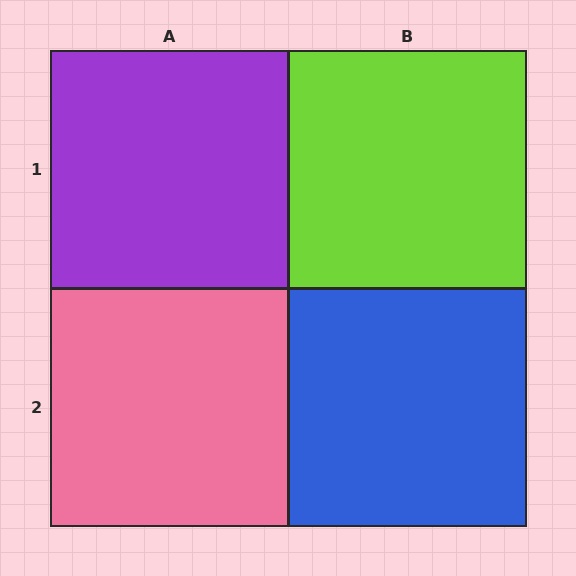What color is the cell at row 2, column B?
Blue.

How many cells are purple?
1 cell is purple.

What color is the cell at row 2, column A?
Pink.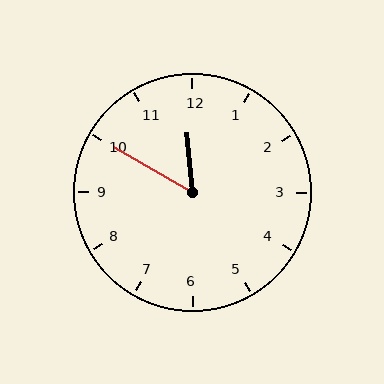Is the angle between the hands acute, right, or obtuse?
It is acute.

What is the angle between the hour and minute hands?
Approximately 55 degrees.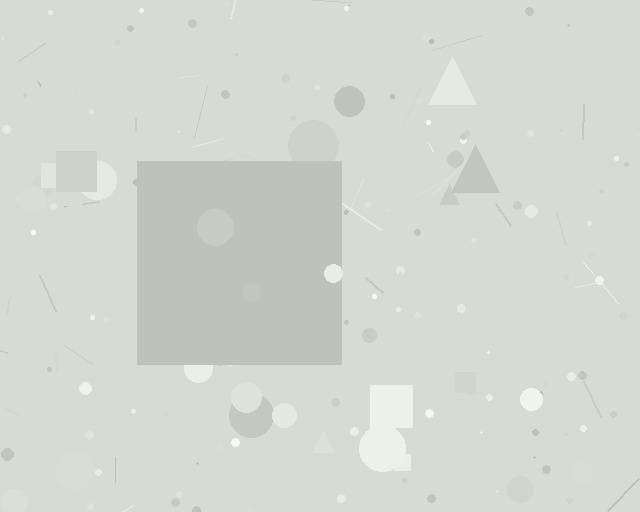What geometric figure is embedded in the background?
A square is embedded in the background.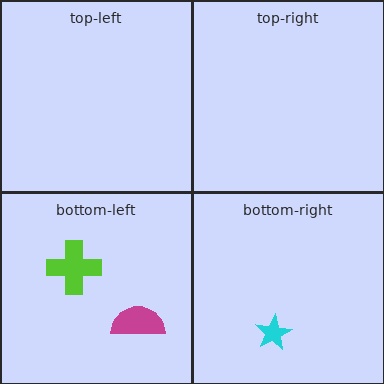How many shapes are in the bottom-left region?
2.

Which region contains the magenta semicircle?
The bottom-left region.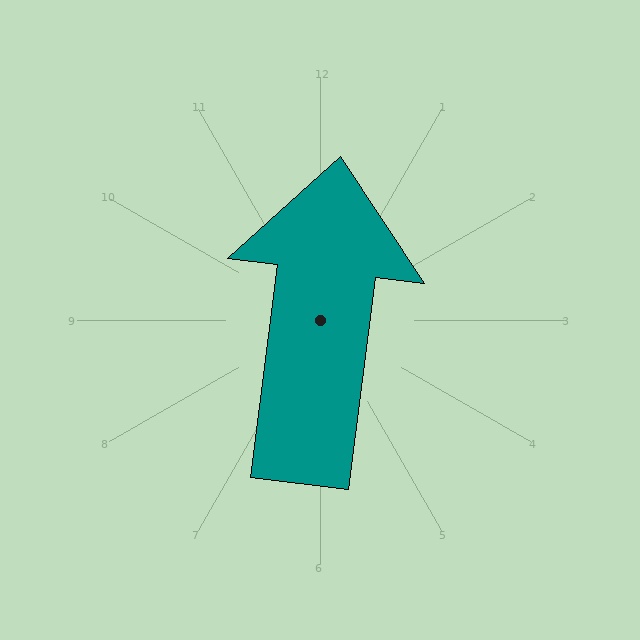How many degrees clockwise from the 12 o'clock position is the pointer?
Approximately 7 degrees.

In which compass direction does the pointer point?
North.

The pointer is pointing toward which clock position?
Roughly 12 o'clock.